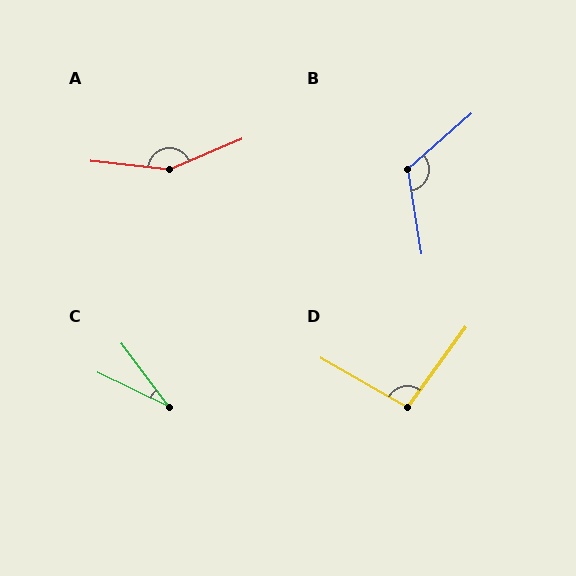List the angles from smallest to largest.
C (27°), D (96°), B (122°), A (151°).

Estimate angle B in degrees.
Approximately 122 degrees.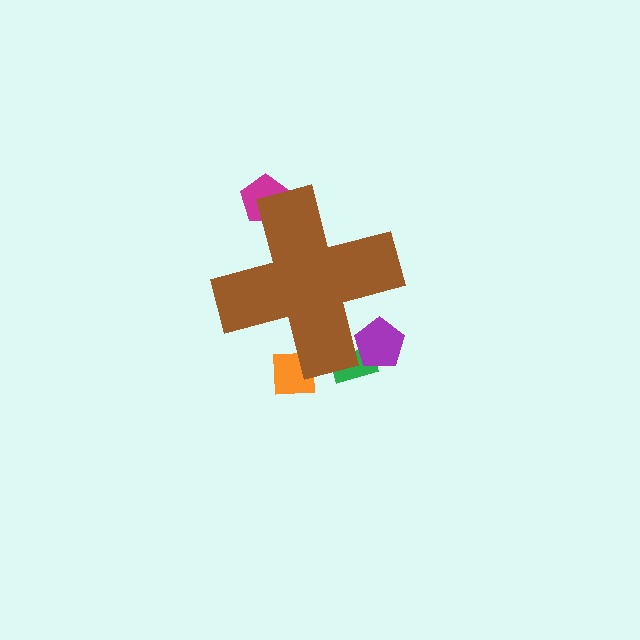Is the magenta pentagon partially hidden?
Yes, the magenta pentagon is partially hidden behind the brown cross.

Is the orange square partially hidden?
Yes, the orange square is partially hidden behind the brown cross.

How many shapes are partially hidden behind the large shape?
4 shapes are partially hidden.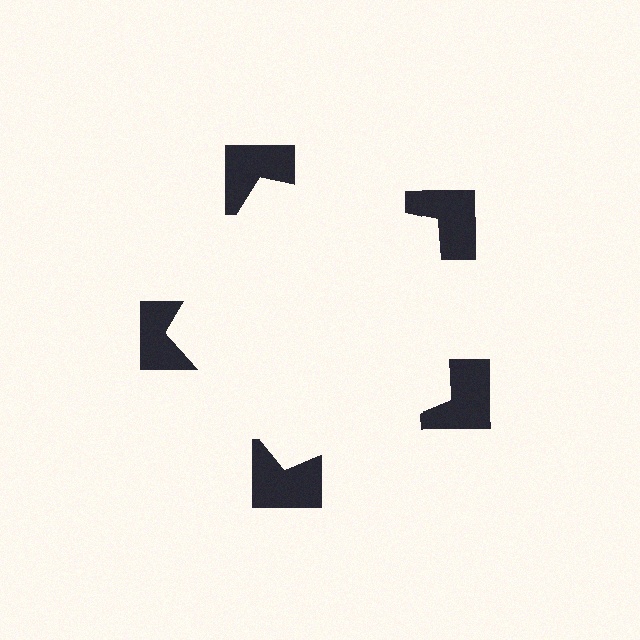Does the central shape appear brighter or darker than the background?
It typically appears slightly brighter than the background, even though no actual brightness change is drawn.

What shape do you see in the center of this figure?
An illusory pentagon — its edges are inferred from the aligned wedge cuts in the notched squares, not physically drawn.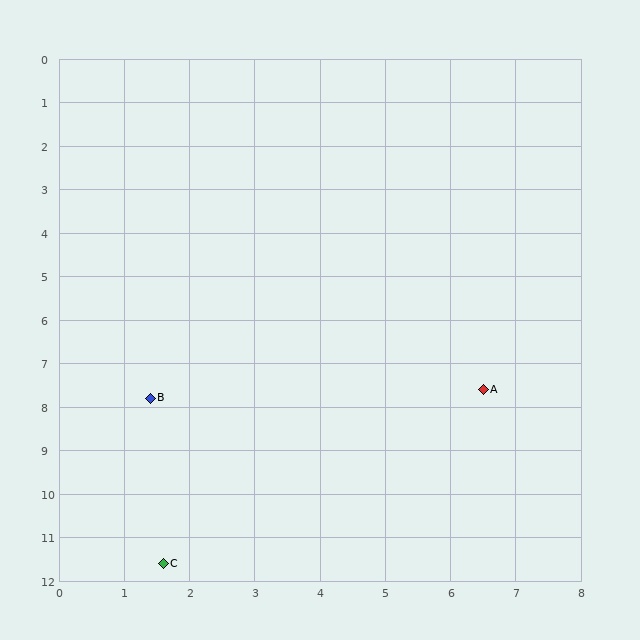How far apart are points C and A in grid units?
Points C and A are about 6.3 grid units apart.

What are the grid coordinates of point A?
Point A is at approximately (6.5, 7.6).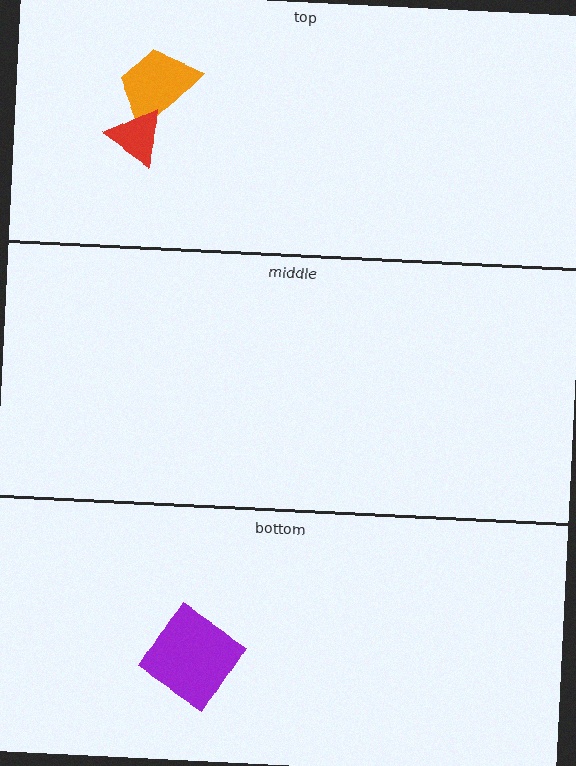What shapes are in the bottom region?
The purple diamond.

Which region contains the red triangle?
The top region.